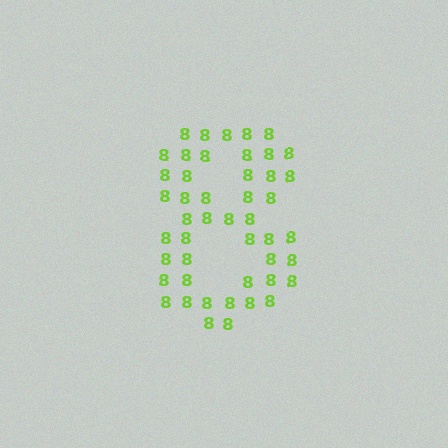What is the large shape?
The large shape is the digit 8.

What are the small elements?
The small elements are digit 8's.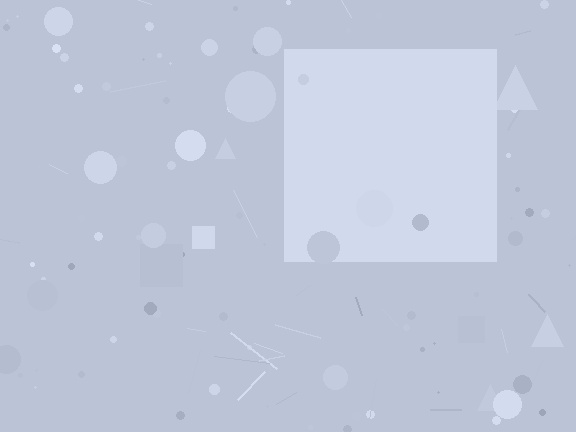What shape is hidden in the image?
A square is hidden in the image.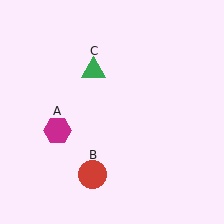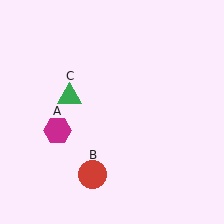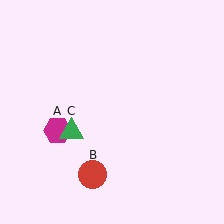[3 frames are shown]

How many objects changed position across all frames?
1 object changed position: green triangle (object C).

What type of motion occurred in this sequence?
The green triangle (object C) rotated counterclockwise around the center of the scene.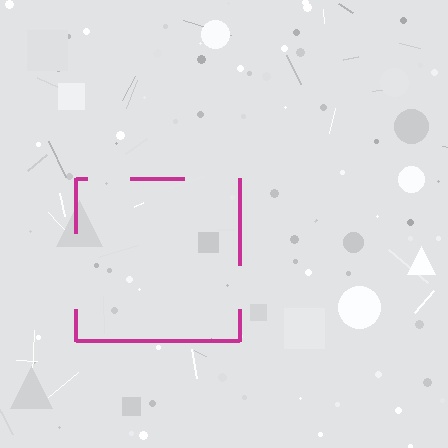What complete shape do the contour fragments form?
The contour fragments form a square.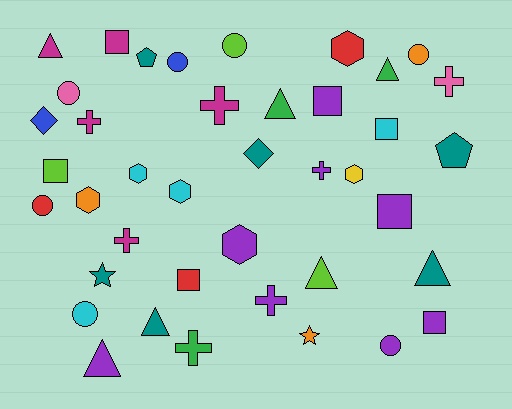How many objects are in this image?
There are 40 objects.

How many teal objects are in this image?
There are 6 teal objects.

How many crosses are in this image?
There are 7 crosses.